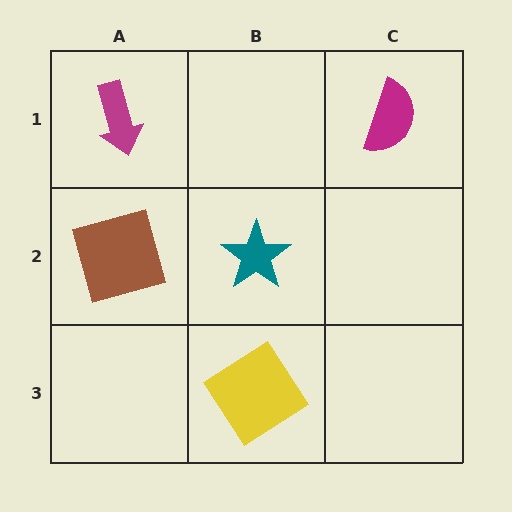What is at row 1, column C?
A magenta semicircle.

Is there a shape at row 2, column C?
No, that cell is empty.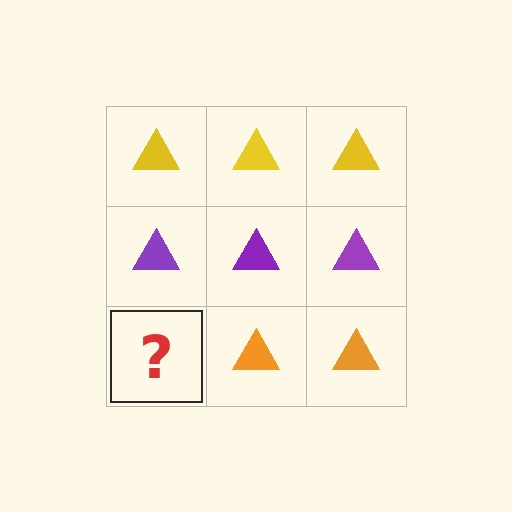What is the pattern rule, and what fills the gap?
The rule is that each row has a consistent color. The gap should be filled with an orange triangle.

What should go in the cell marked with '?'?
The missing cell should contain an orange triangle.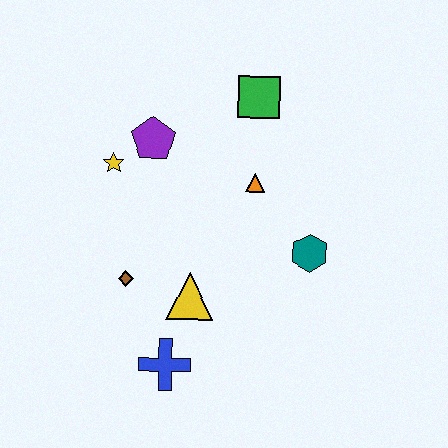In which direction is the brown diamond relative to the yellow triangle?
The brown diamond is to the left of the yellow triangle.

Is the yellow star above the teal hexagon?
Yes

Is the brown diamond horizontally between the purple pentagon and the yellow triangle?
No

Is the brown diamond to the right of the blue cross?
No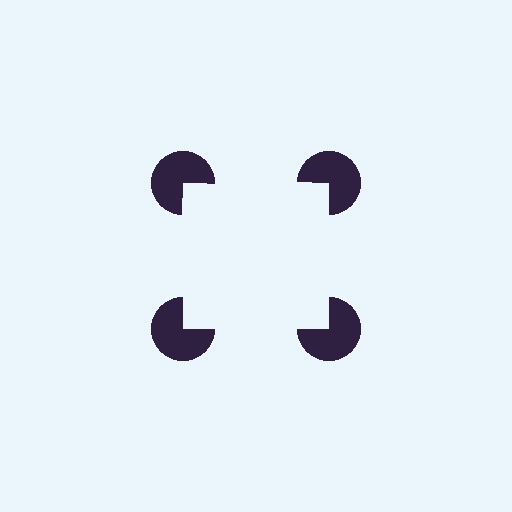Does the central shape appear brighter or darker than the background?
It typically appears slightly brighter than the background, even though no actual brightness change is drawn.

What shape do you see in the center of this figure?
An illusory square — its edges are inferred from the aligned wedge cuts in the pac-man discs, not physically drawn.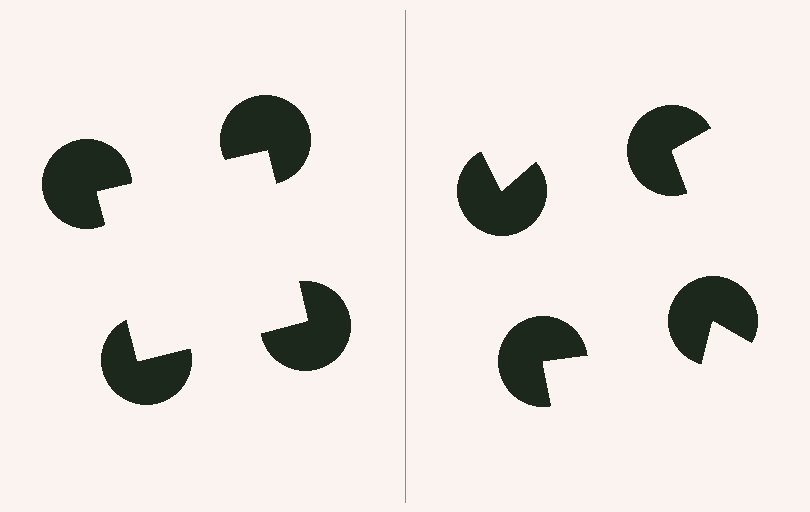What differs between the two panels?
The pac-man discs are positioned identically on both sides; only the wedge orientations differ. On the left they align to a square; on the right they are misaligned.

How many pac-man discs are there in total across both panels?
8 — 4 on each side.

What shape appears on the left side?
An illusory square.